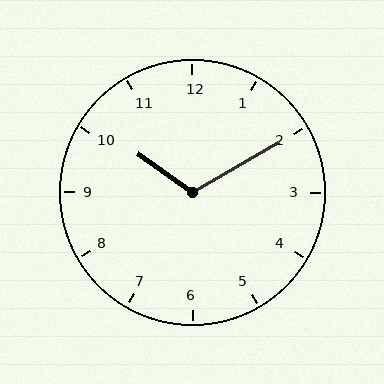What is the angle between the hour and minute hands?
Approximately 115 degrees.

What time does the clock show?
10:10.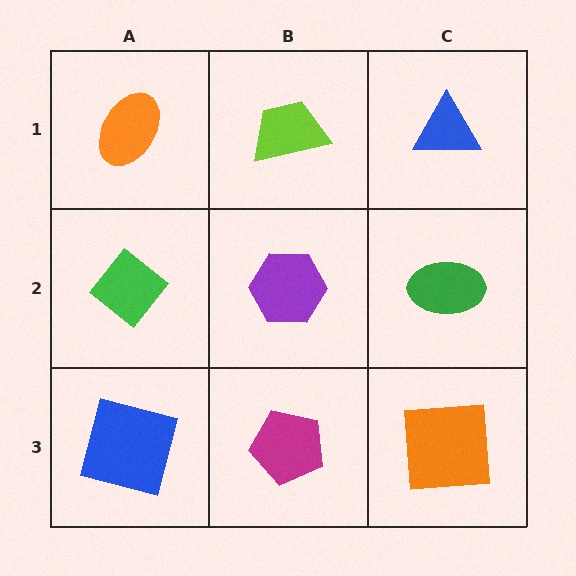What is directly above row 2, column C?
A blue triangle.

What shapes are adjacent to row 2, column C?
A blue triangle (row 1, column C), an orange square (row 3, column C), a purple hexagon (row 2, column B).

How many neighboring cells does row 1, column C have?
2.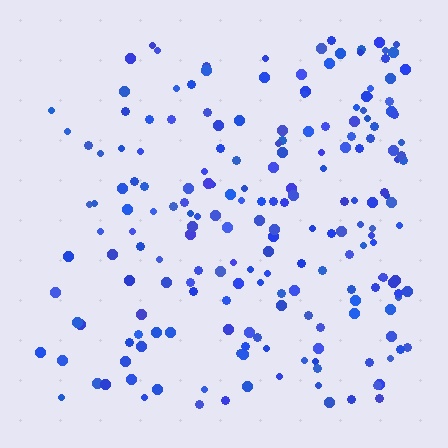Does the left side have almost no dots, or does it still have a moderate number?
Still a moderate number, just noticeably fewer than the right.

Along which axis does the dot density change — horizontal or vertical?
Horizontal.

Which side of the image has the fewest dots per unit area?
The left.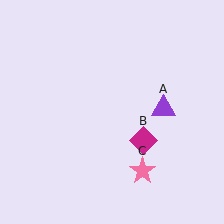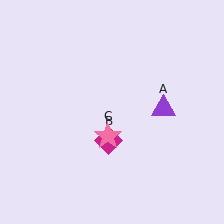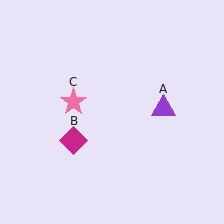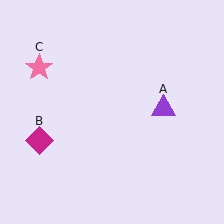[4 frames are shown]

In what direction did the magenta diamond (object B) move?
The magenta diamond (object B) moved left.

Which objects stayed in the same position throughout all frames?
Purple triangle (object A) remained stationary.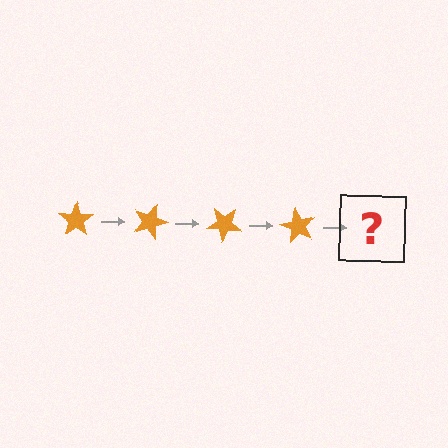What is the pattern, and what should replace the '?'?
The pattern is that the star rotates 20 degrees each step. The '?' should be an orange star rotated 80 degrees.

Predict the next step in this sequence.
The next step is an orange star rotated 80 degrees.